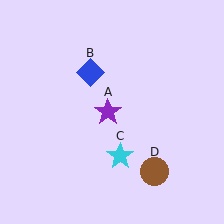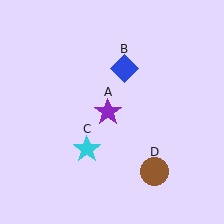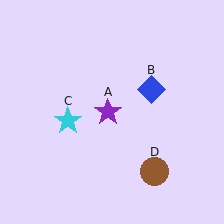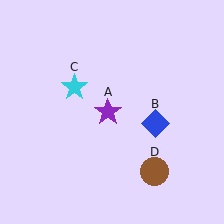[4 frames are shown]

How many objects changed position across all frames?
2 objects changed position: blue diamond (object B), cyan star (object C).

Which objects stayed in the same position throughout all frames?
Purple star (object A) and brown circle (object D) remained stationary.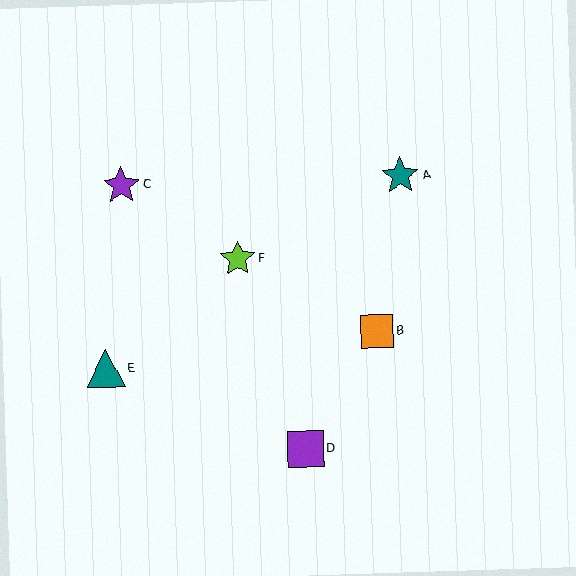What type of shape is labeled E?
Shape E is a teal triangle.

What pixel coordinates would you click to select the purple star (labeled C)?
Click at (121, 185) to select the purple star C.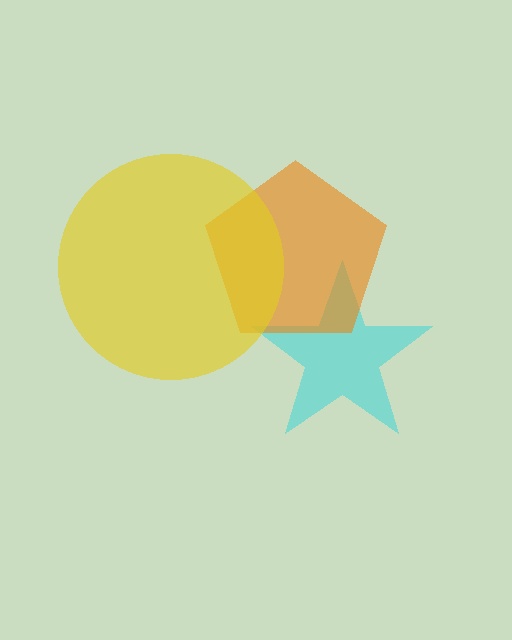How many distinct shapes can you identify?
There are 3 distinct shapes: a cyan star, an orange pentagon, a yellow circle.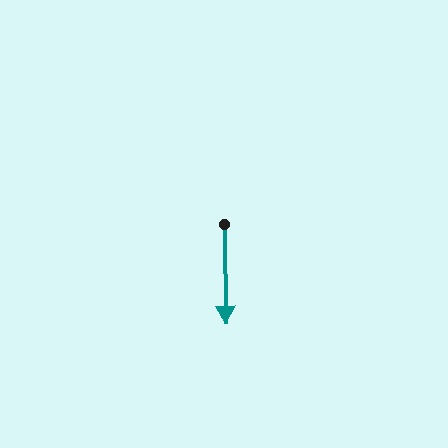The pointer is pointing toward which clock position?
Roughly 6 o'clock.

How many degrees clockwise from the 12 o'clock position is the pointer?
Approximately 179 degrees.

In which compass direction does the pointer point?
South.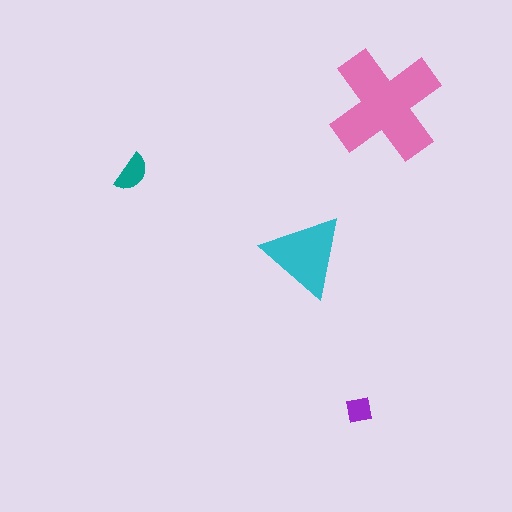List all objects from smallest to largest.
The purple square, the teal semicircle, the cyan triangle, the pink cross.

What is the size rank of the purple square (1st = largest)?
4th.